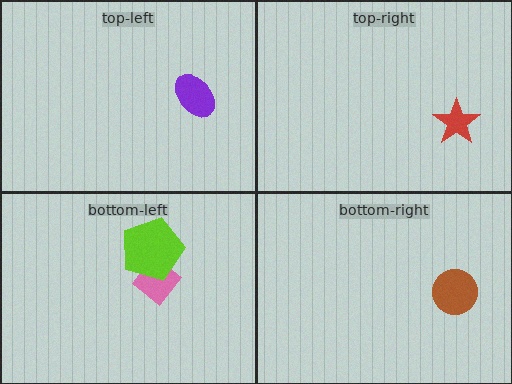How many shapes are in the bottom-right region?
1.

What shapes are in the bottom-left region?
The pink diamond, the lime pentagon.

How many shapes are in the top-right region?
1.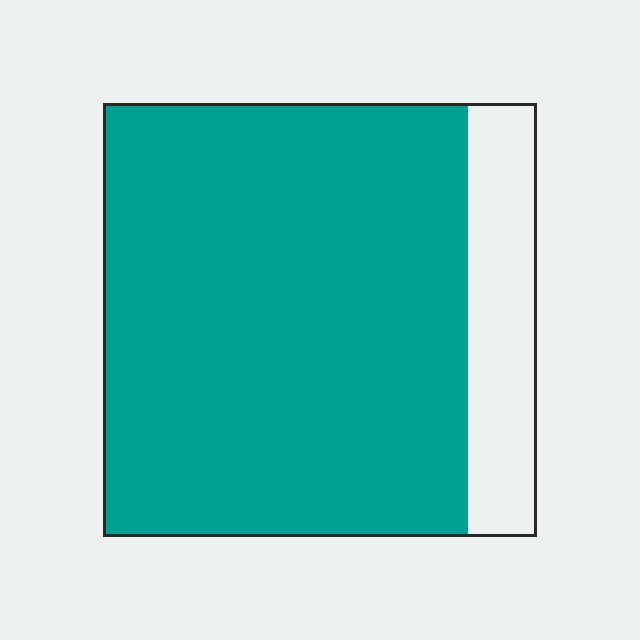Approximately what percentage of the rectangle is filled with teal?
Approximately 85%.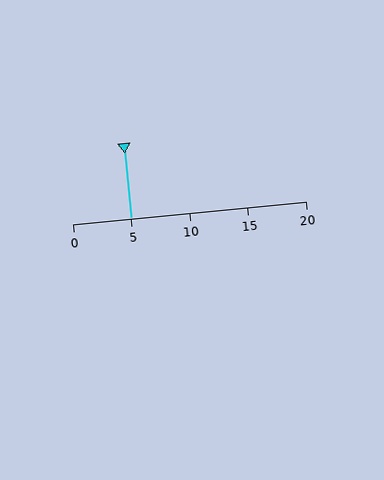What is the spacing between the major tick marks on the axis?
The major ticks are spaced 5 apart.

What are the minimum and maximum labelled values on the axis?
The axis runs from 0 to 20.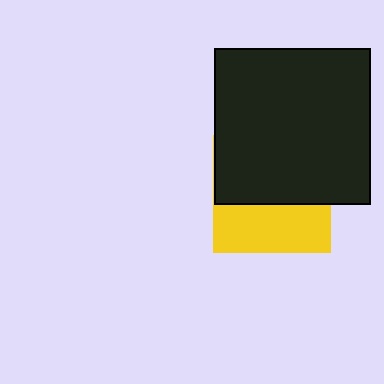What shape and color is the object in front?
The object in front is a black square.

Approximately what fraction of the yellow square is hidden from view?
Roughly 59% of the yellow square is hidden behind the black square.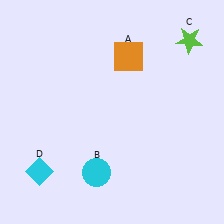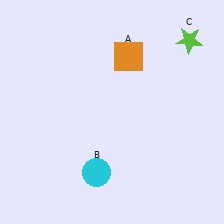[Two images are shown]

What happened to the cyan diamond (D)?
The cyan diamond (D) was removed in Image 2. It was in the bottom-left area of Image 1.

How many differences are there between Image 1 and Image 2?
There is 1 difference between the two images.